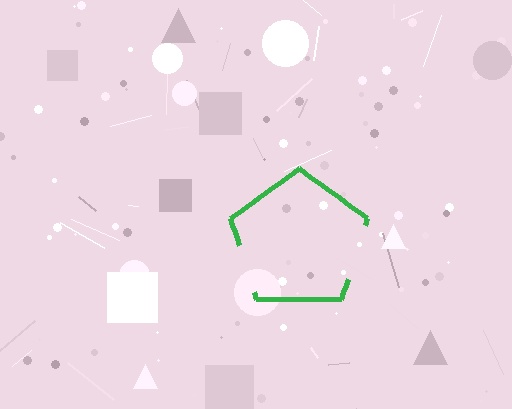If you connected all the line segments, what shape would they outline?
They would outline a pentagon.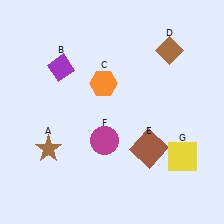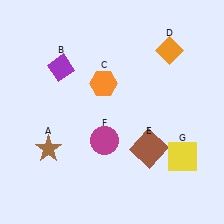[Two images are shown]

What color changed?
The diamond (D) changed from brown in Image 1 to orange in Image 2.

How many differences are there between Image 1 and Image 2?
There is 1 difference between the two images.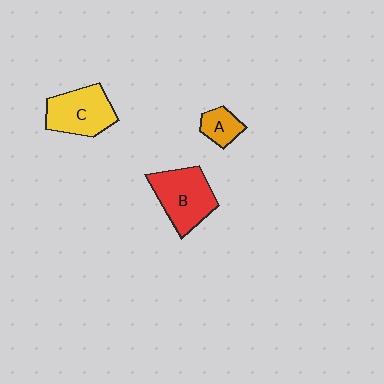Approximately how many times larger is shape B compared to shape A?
Approximately 2.5 times.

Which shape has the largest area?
Shape B (red).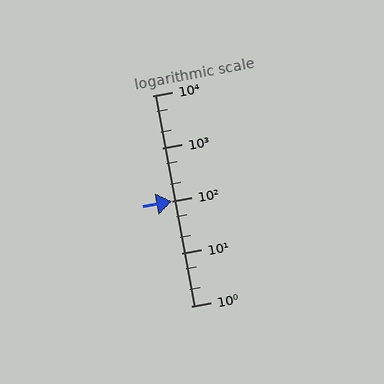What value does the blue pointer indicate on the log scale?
The pointer indicates approximately 100.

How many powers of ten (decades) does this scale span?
The scale spans 4 decades, from 1 to 10000.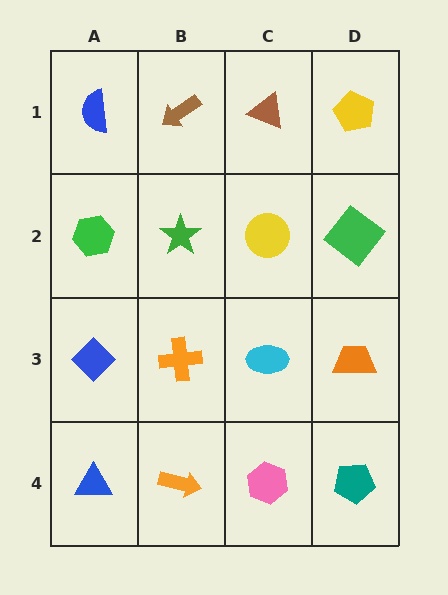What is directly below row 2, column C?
A cyan ellipse.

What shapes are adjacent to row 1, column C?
A yellow circle (row 2, column C), a brown arrow (row 1, column B), a yellow pentagon (row 1, column D).